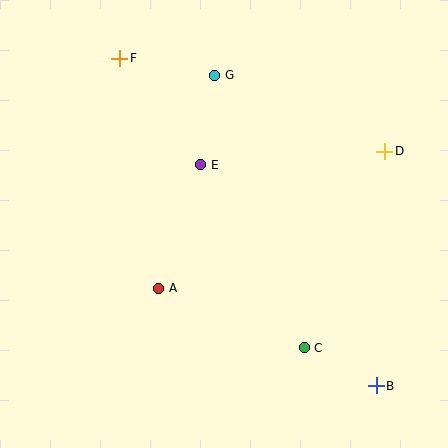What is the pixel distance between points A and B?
The distance between A and B is 238 pixels.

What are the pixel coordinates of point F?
Point F is at (120, 58).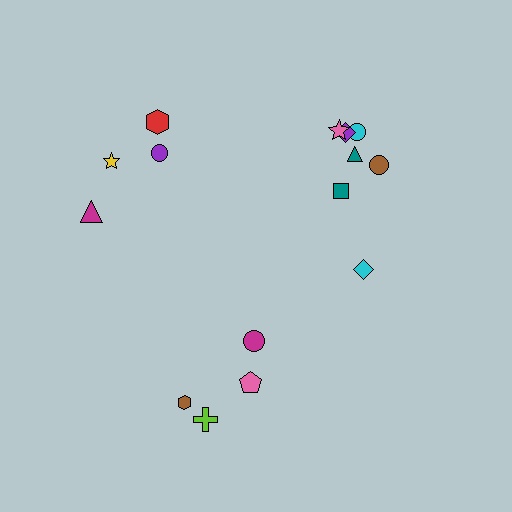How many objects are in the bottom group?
There are 4 objects.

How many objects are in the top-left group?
There are 4 objects.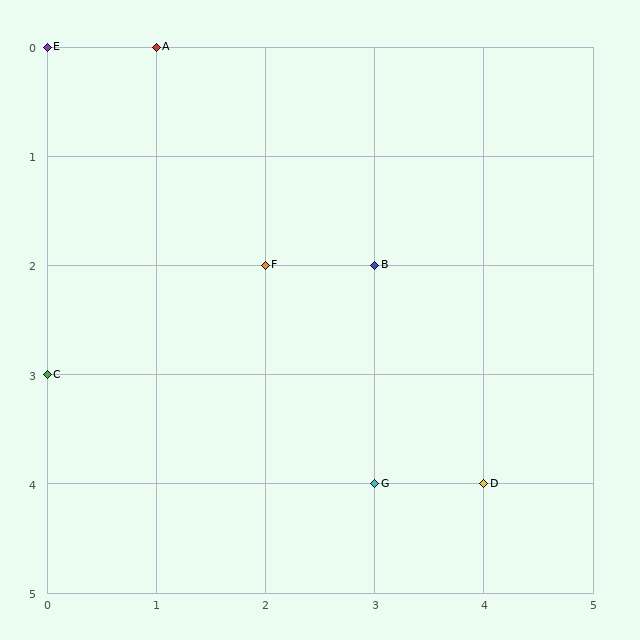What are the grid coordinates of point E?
Point E is at grid coordinates (0, 0).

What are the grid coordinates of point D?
Point D is at grid coordinates (4, 4).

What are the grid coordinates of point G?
Point G is at grid coordinates (3, 4).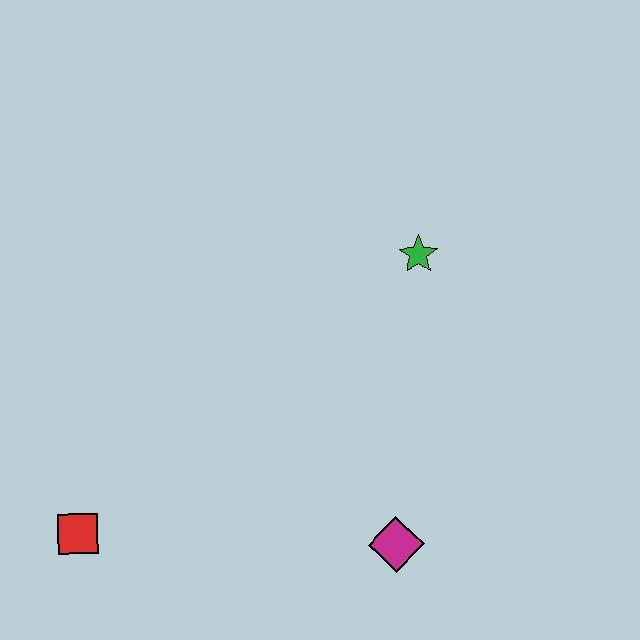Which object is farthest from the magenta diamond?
The red square is farthest from the magenta diamond.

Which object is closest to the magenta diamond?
The green star is closest to the magenta diamond.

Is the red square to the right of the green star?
No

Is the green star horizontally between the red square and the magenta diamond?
No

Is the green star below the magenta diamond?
No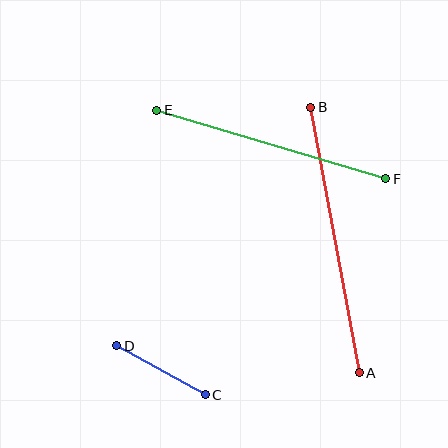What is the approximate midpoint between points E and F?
The midpoint is at approximately (271, 144) pixels.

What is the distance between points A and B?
The distance is approximately 270 pixels.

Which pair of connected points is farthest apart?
Points A and B are farthest apart.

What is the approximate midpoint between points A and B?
The midpoint is at approximately (335, 240) pixels.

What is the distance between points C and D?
The distance is approximately 101 pixels.